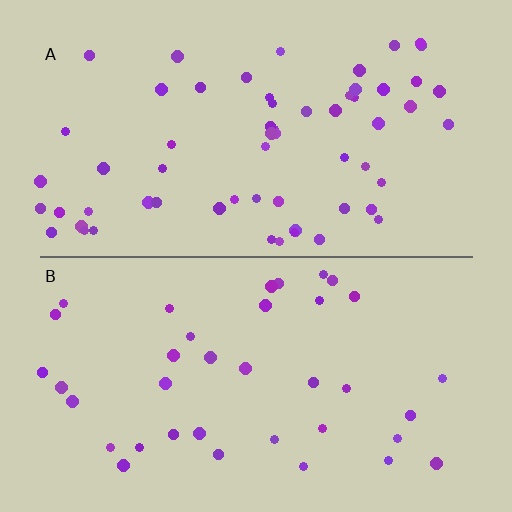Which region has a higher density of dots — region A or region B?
A (the top).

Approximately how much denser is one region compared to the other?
Approximately 1.7× — region A over region B.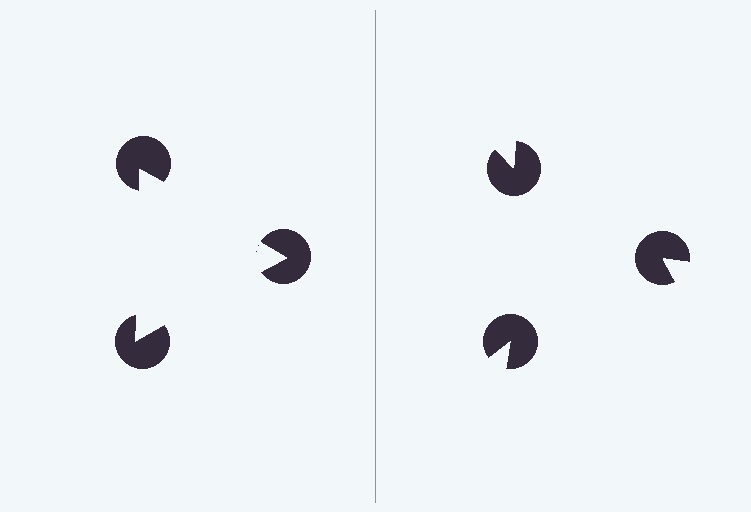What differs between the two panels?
The pac-man discs are positioned identically on both sides; only the wedge orientations differ. On the left they align to a triangle; on the right they are misaligned.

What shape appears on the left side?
An illusory triangle.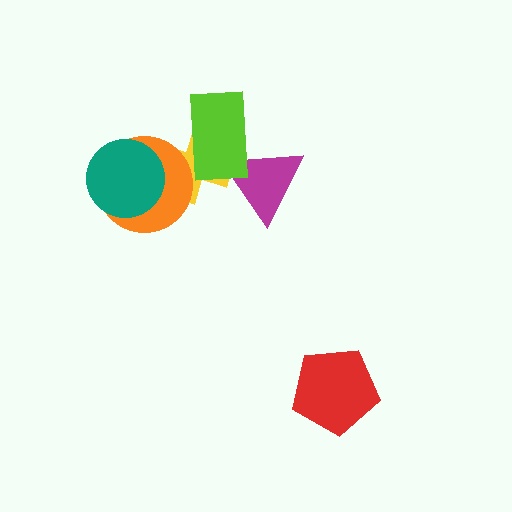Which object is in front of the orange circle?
The teal circle is in front of the orange circle.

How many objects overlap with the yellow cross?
3 objects overlap with the yellow cross.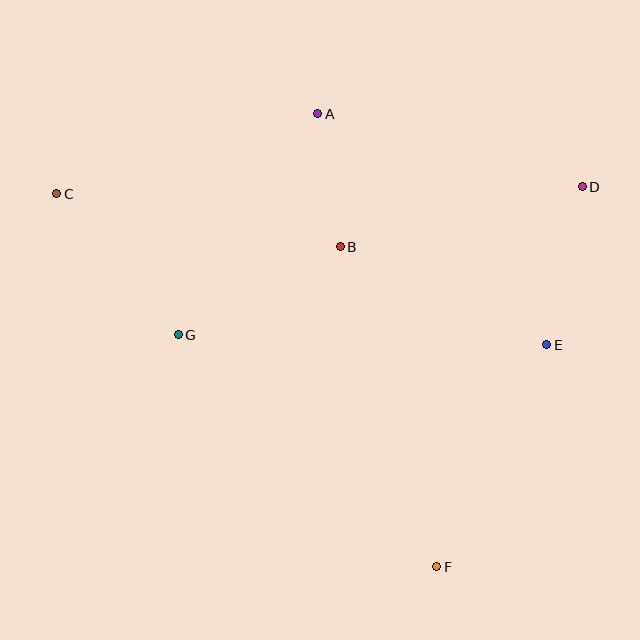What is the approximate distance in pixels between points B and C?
The distance between B and C is approximately 288 pixels.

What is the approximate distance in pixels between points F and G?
The distance between F and G is approximately 347 pixels.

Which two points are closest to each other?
Points A and B are closest to each other.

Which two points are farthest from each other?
Points C and F are farthest from each other.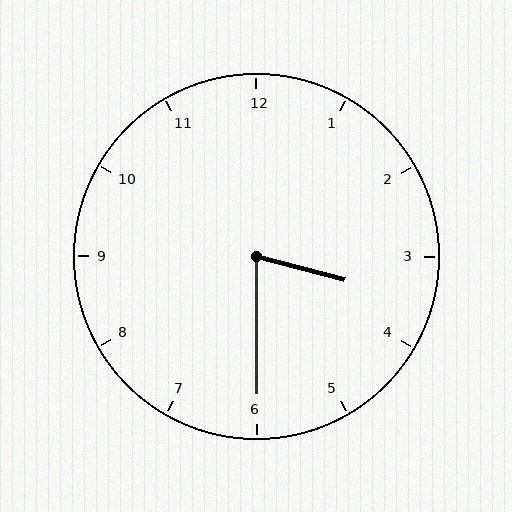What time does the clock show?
3:30.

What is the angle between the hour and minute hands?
Approximately 75 degrees.